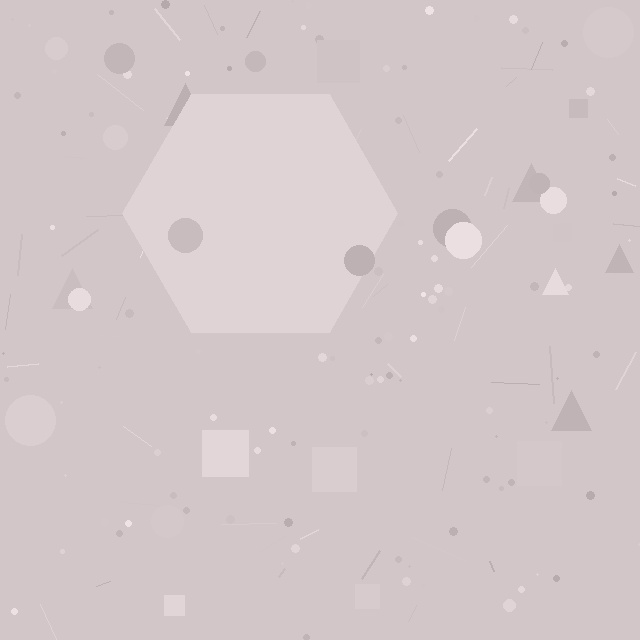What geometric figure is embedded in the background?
A hexagon is embedded in the background.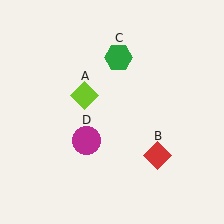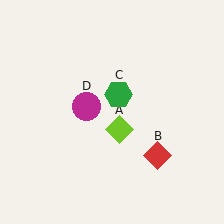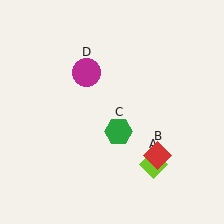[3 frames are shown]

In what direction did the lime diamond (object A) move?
The lime diamond (object A) moved down and to the right.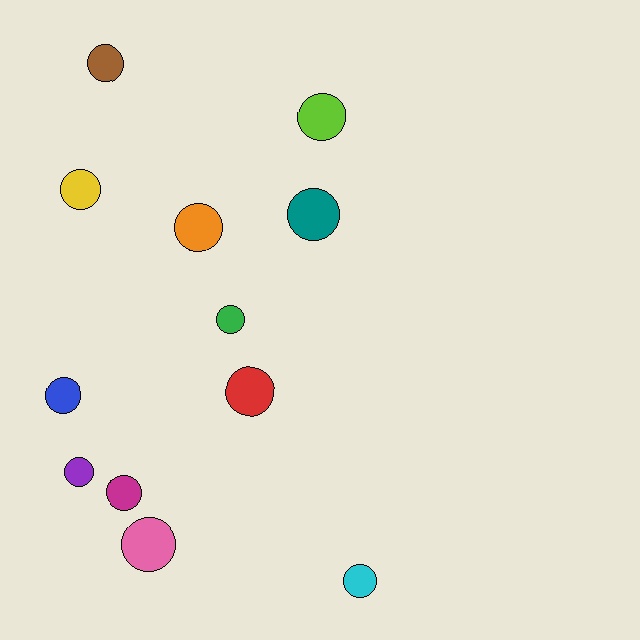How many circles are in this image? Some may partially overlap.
There are 12 circles.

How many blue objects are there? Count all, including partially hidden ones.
There is 1 blue object.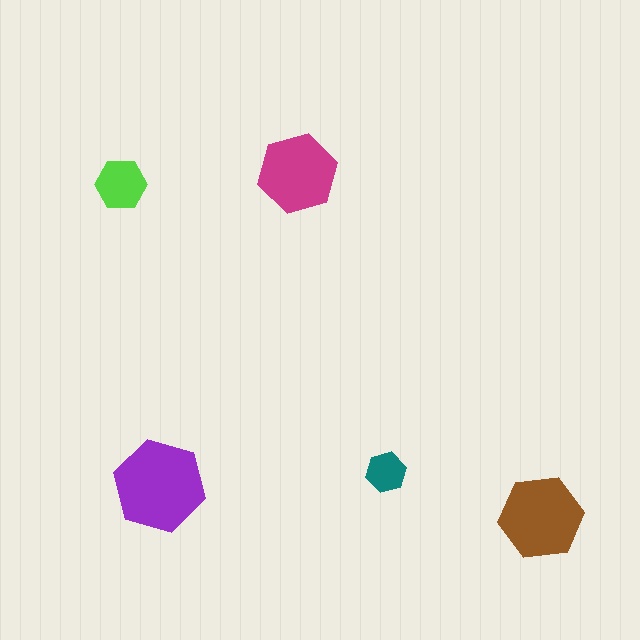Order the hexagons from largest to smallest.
the purple one, the brown one, the magenta one, the lime one, the teal one.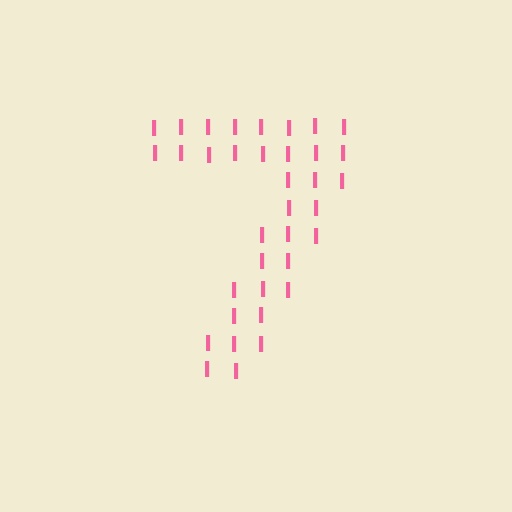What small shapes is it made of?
It is made of small letter I's.